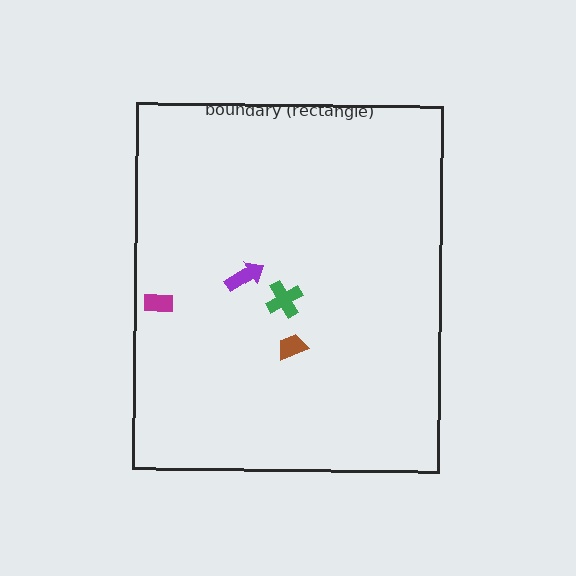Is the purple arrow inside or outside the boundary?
Inside.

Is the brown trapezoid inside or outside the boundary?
Inside.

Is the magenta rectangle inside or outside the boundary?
Inside.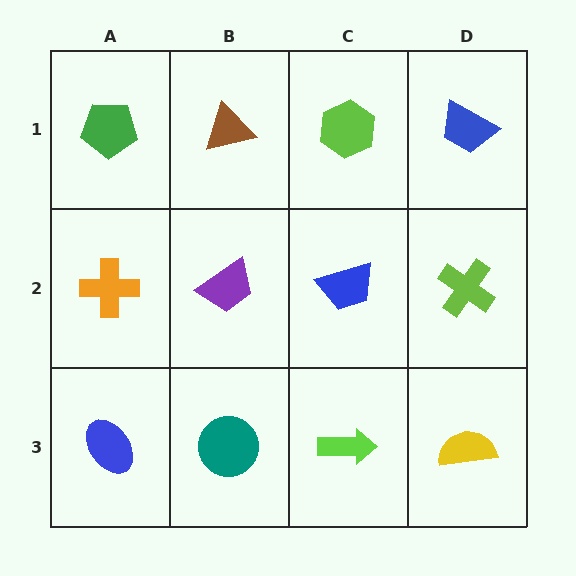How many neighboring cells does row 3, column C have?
3.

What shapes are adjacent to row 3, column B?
A purple trapezoid (row 2, column B), a blue ellipse (row 3, column A), a lime arrow (row 3, column C).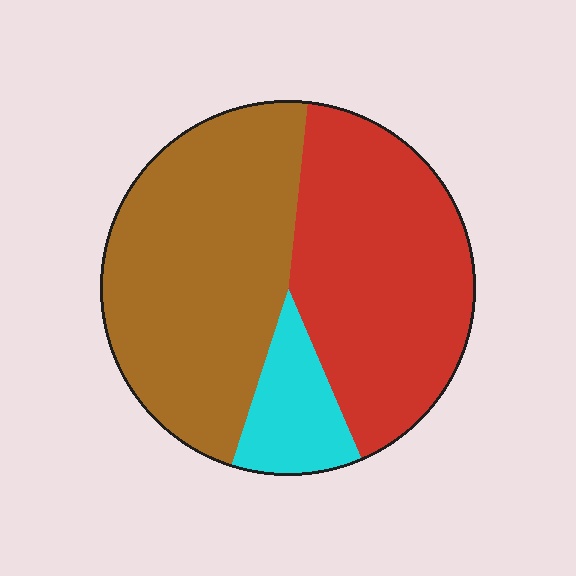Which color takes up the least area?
Cyan, at roughly 10%.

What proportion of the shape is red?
Red takes up about two fifths (2/5) of the shape.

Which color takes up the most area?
Brown, at roughly 45%.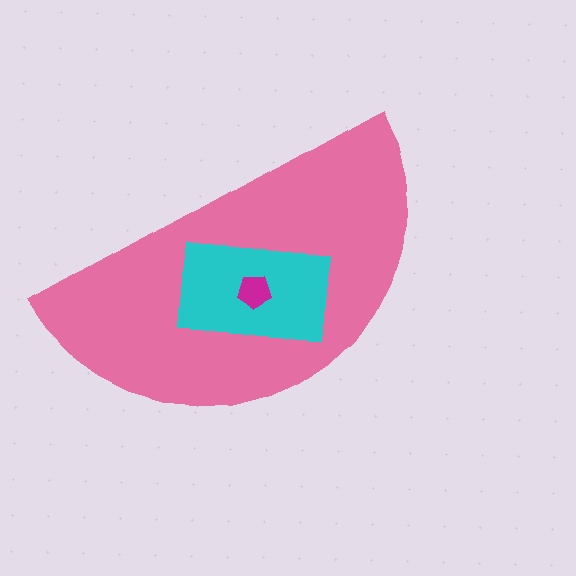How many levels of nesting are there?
3.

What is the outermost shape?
The pink semicircle.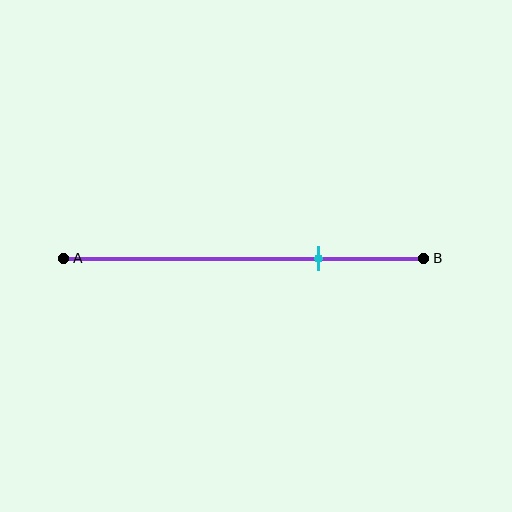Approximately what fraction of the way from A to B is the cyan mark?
The cyan mark is approximately 70% of the way from A to B.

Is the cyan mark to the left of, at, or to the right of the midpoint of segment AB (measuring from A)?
The cyan mark is to the right of the midpoint of segment AB.